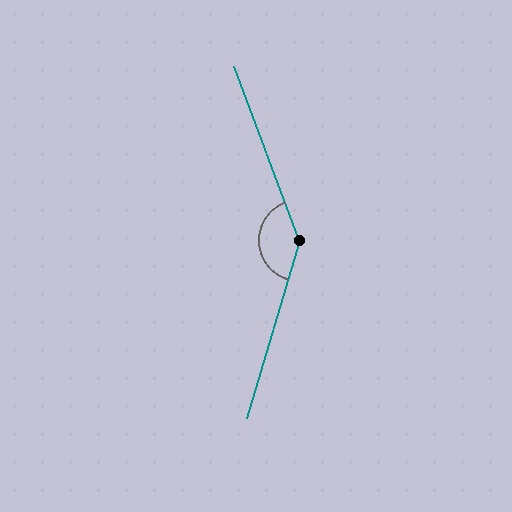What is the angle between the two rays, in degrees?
Approximately 143 degrees.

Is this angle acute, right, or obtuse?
It is obtuse.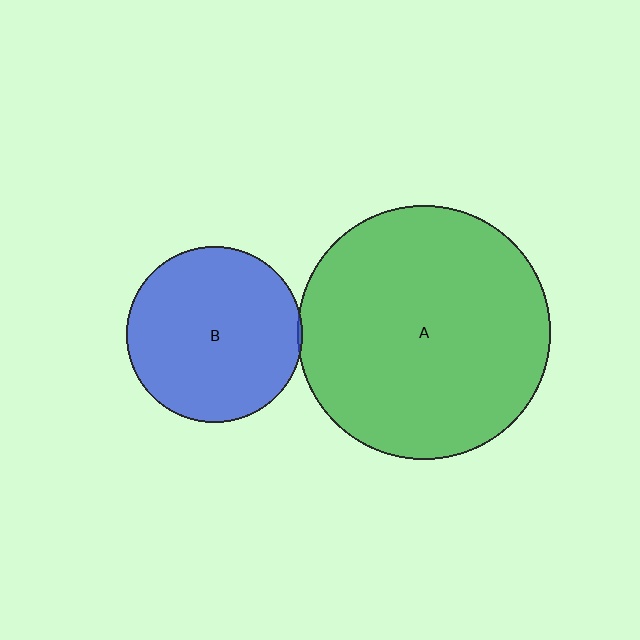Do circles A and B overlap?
Yes.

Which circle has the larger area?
Circle A (green).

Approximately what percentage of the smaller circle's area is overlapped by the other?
Approximately 5%.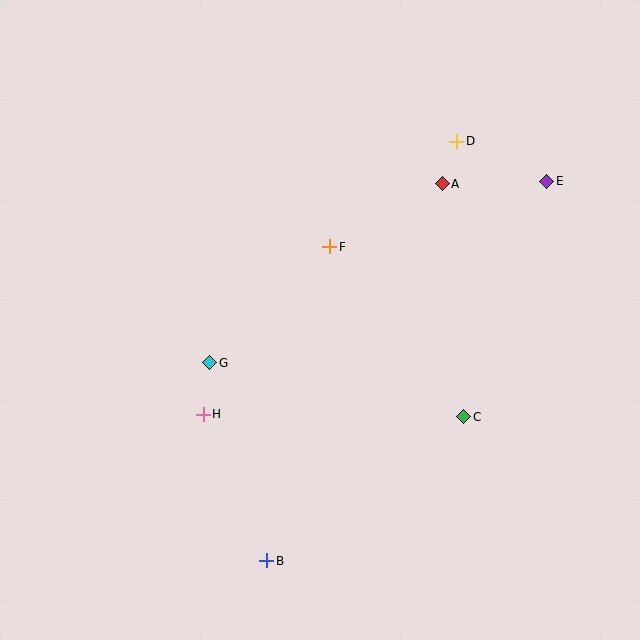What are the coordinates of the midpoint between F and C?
The midpoint between F and C is at (397, 332).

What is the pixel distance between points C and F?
The distance between C and F is 217 pixels.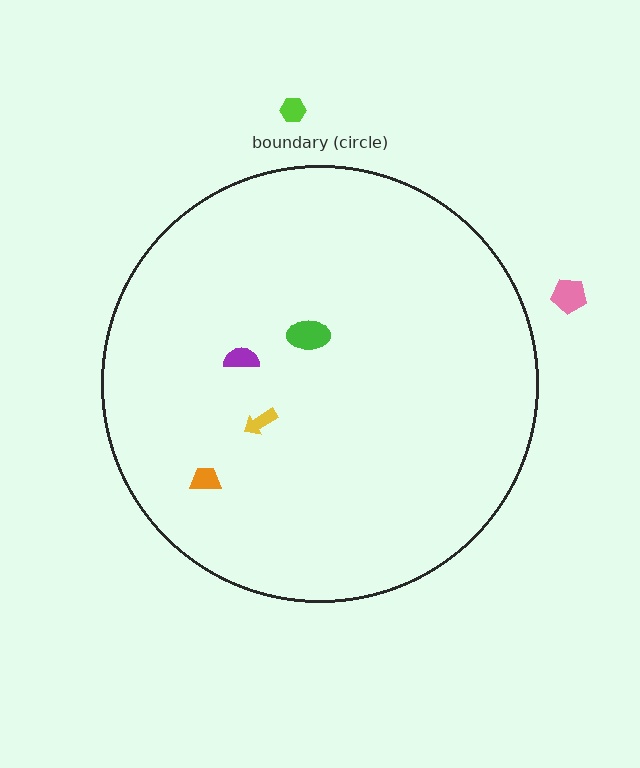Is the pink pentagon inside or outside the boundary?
Outside.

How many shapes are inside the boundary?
4 inside, 2 outside.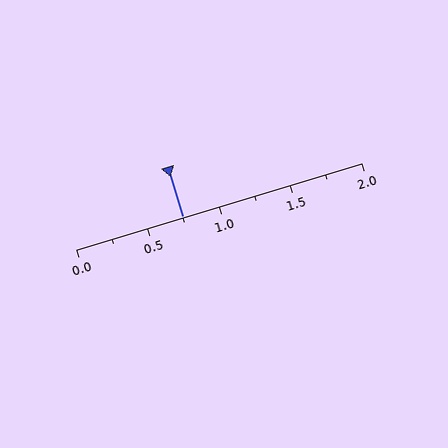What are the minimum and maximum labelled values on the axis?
The axis runs from 0.0 to 2.0.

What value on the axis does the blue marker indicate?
The marker indicates approximately 0.75.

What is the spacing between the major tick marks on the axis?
The major ticks are spaced 0.5 apart.